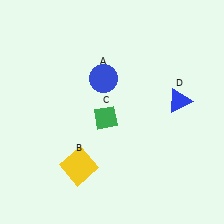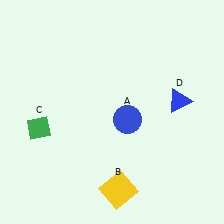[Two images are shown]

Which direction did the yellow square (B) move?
The yellow square (B) moved right.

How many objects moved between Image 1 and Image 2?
3 objects moved between the two images.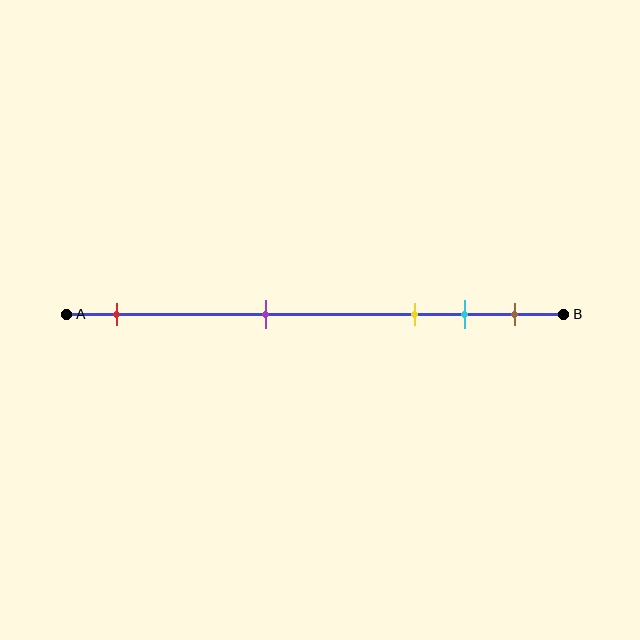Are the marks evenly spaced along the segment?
No, the marks are not evenly spaced.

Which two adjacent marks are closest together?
The cyan and brown marks are the closest adjacent pair.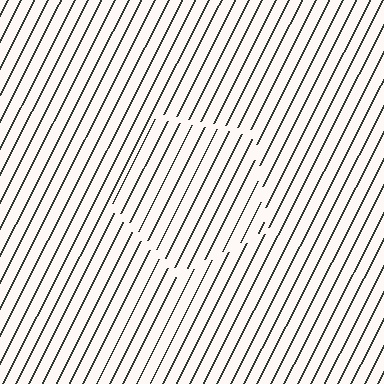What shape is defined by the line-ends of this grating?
An illusory pentagon. The interior of the shape contains the same grating, shifted by half a period — the contour is defined by the phase discontinuity where line-ends from the inner and outer gratings abut.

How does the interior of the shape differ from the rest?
The interior of the shape contains the same grating, shifted by half a period — the contour is defined by the phase discontinuity where line-ends from the inner and outer gratings abut.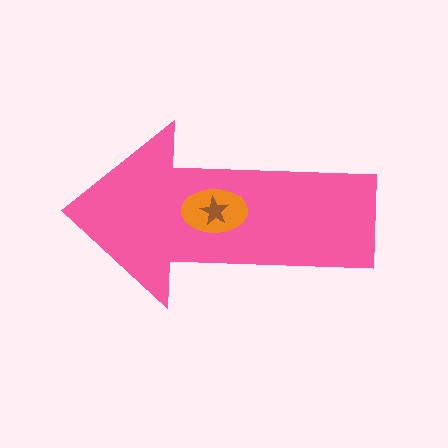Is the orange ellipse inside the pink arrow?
Yes.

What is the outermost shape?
The pink arrow.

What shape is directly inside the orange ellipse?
The brown star.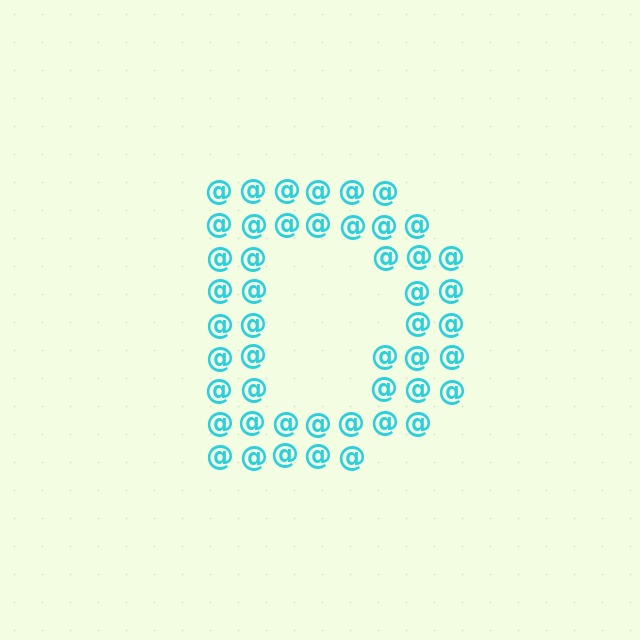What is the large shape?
The large shape is the letter D.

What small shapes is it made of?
It is made of small at signs.